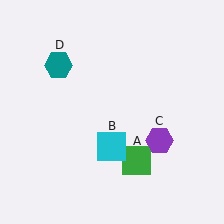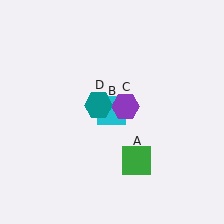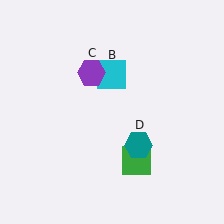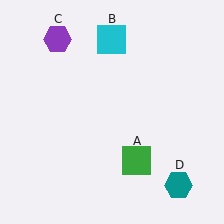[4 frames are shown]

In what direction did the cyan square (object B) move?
The cyan square (object B) moved up.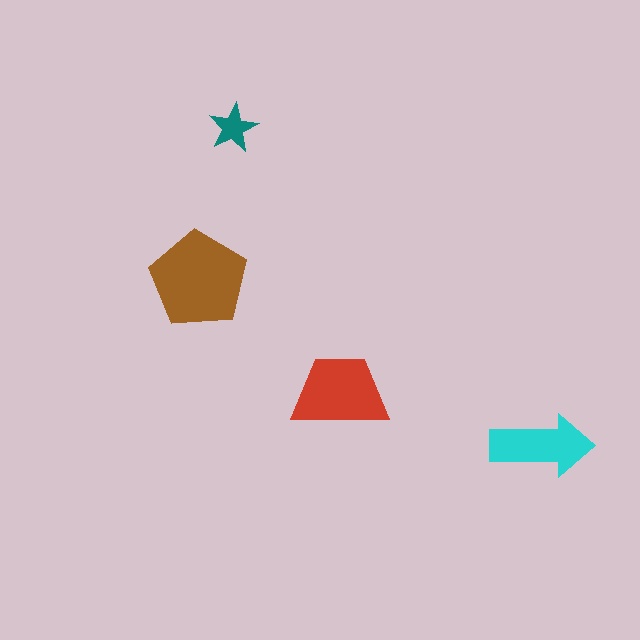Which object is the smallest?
The teal star.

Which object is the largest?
The brown pentagon.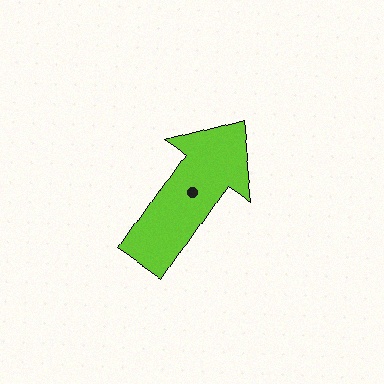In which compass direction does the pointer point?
Northeast.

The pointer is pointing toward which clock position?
Roughly 1 o'clock.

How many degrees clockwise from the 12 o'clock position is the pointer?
Approximately 34 degrees.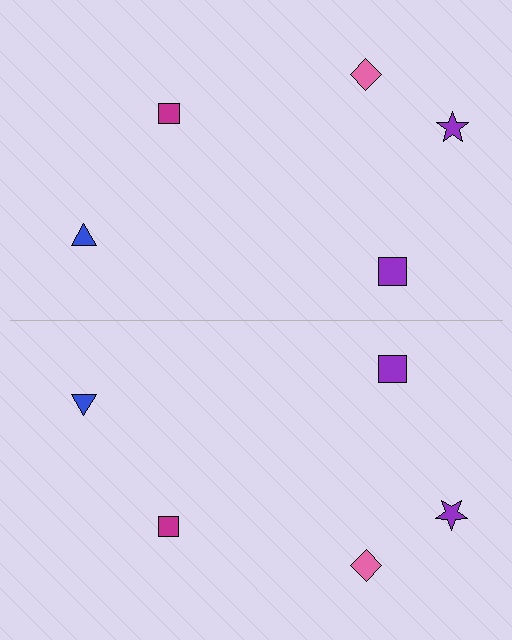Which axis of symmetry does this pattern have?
The pattern has a horizontal axis of symmetry running through the center of the image.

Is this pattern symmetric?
Yes, this pattern has bilateral (reflection) symmetry.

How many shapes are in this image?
There are 10 shapes in this image.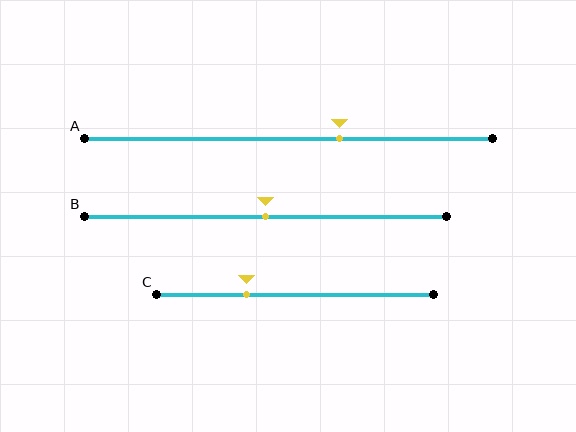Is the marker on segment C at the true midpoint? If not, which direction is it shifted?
No, the marker on segment C is shifted to the left by about 18% of the segment length.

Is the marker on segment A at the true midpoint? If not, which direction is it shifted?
No, the marker on segment A is shifted to the right by about 12% of the segment length.